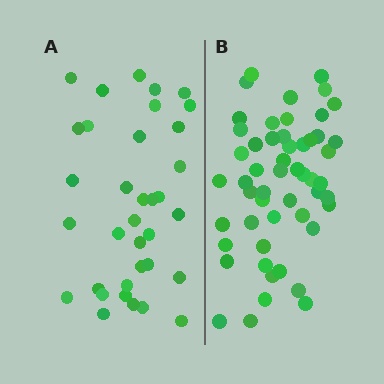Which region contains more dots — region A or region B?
Region B (the right region) has more dots.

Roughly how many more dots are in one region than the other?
Region B has approximately 20 more dots than region A.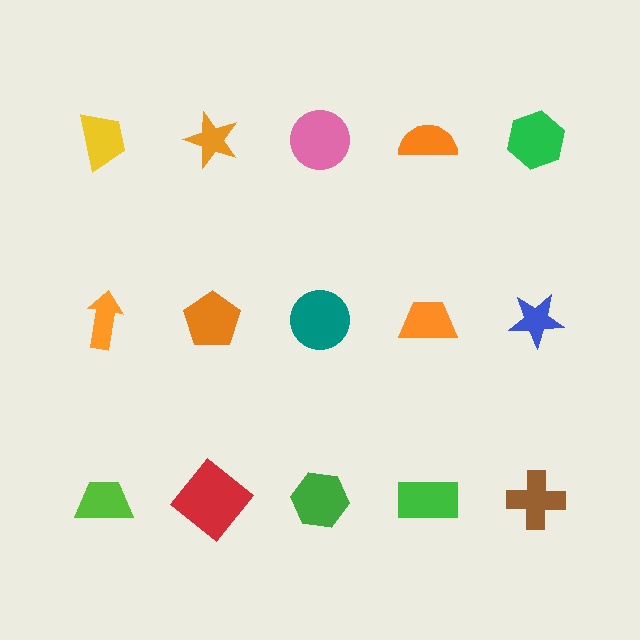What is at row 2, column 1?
An orange arrow.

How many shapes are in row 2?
5 shapes.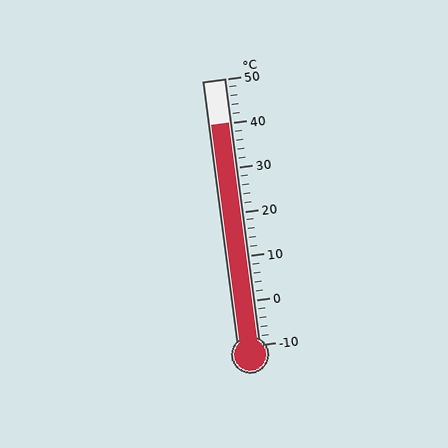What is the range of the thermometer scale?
The thermometer scale ranges from -10°C to 50°C.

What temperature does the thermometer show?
The thermometer shows approximately 40°C.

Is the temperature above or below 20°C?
The temperature is above 20°C.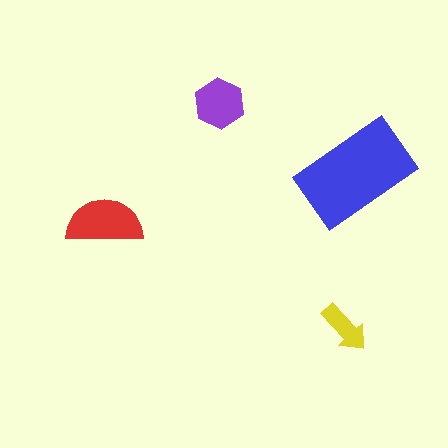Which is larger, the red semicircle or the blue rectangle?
The blue rectangle.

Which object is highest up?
The purple hexagon is topmost.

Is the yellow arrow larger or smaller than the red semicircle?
Smaller.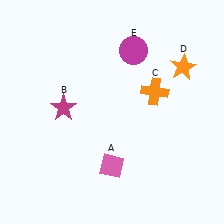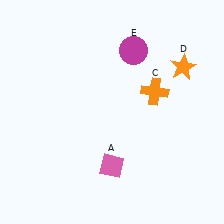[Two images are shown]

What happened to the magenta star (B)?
The magenta star (B) was removed in Image 2. It was in the top-left area of Image 1.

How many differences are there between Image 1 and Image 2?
There is 1 difference between the two images.